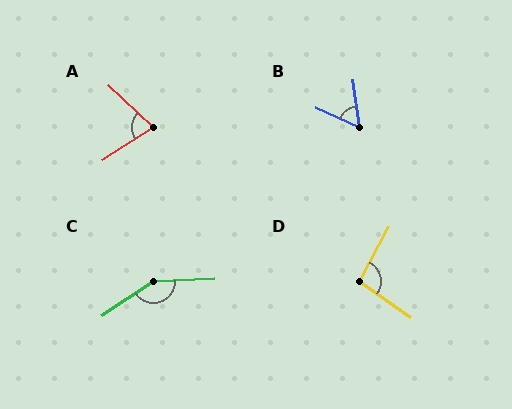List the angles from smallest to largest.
B (59°), A (76°), D (96°), C (149°).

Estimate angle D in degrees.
Approximately 96 degrees.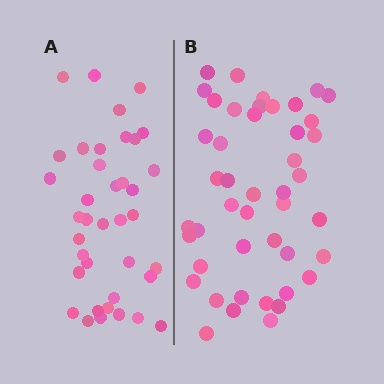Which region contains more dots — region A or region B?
Region B (the right region) has more dots.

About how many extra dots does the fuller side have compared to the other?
Region B has roughly 8 or so more dots than region A.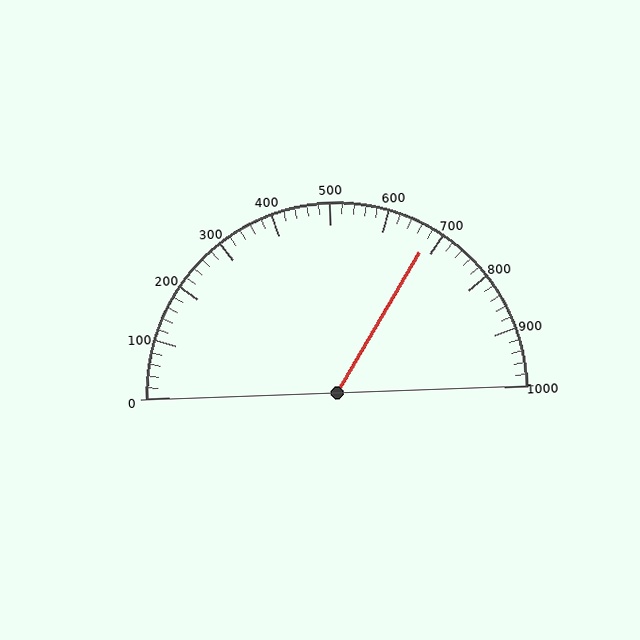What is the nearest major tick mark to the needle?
The nearest major tick mark is 700.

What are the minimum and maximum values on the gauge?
The gauge ranges from 0 to 1000.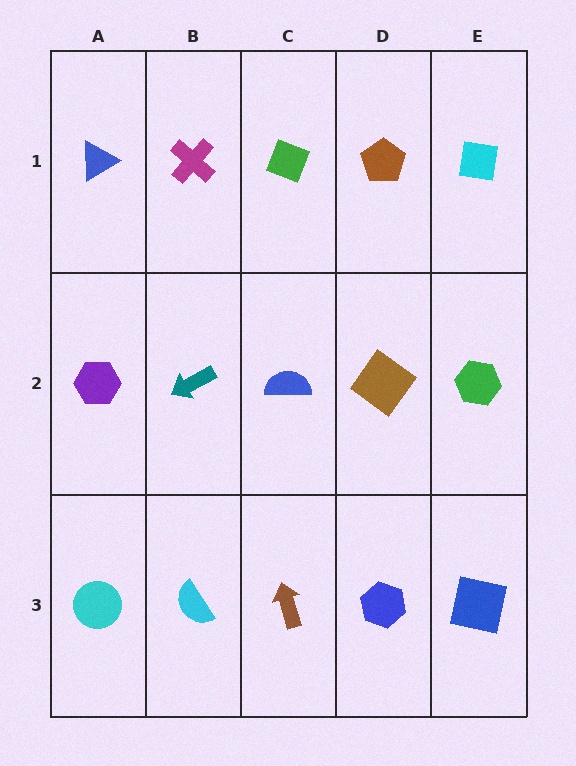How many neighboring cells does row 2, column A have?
3.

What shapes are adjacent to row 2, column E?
A cyan square (row 1, column E), a blue square (row 3, column E), a brown diamond (row 2, column D).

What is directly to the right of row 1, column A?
A magenta cross.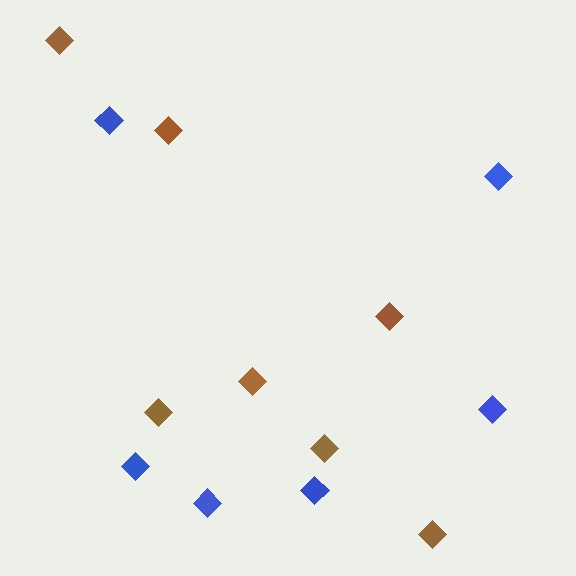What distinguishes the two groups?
There are 2 groups: one group of brown diamonds (7) and one group of blue diamonds (6).